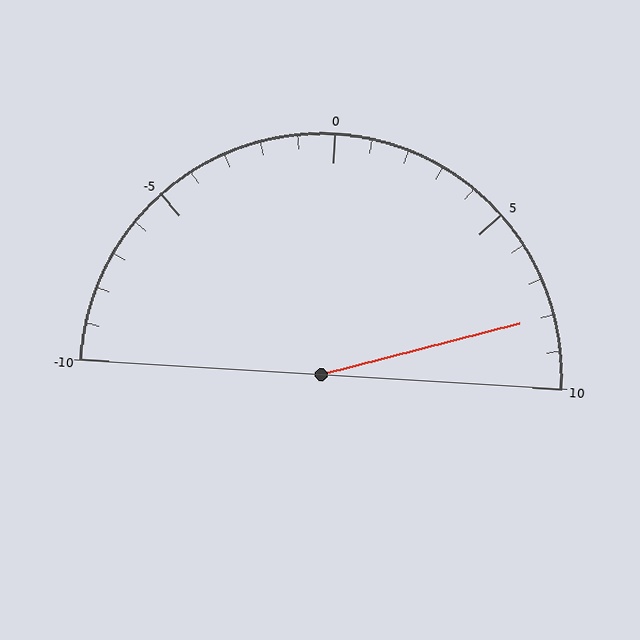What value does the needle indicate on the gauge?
The needle indicates approximately 8.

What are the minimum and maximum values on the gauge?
The gauge ranges from -10 to 10.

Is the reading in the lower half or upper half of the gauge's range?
The reading is in the upper half of the range (-10 to 10).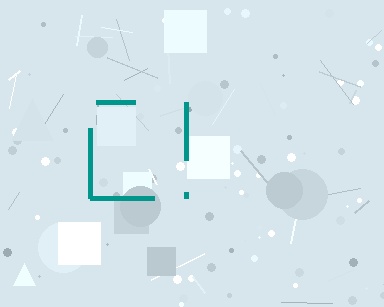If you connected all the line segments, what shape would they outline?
They would outline a square.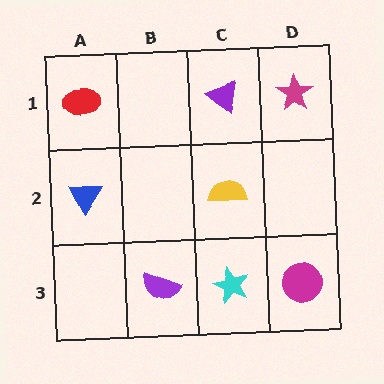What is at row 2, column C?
A yellow semicircle.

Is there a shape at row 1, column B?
No, that cell is empty.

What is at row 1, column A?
A red ellipse.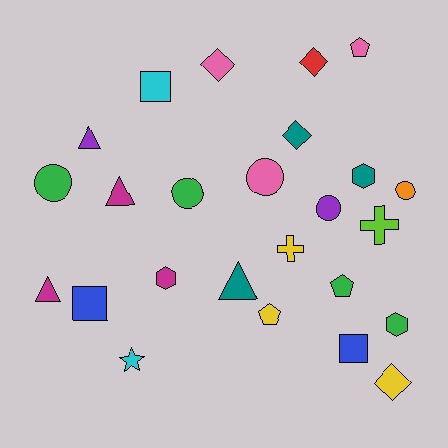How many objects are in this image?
There are 25 objects.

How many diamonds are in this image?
There are 4 diamonds.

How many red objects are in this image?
There is 1 red object.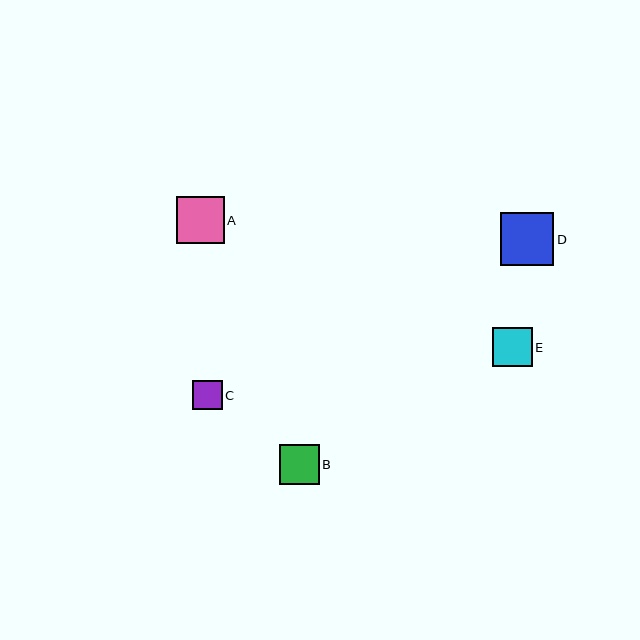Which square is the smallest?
Square C is the smallest with a size of approximately 30 pixels.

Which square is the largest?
Square D is the largest with a size of approximately 53 pixels.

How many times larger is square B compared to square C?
Square B is approximately 1.3 times the size of square C.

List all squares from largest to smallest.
From largest to smallest: D, A, B, E, C.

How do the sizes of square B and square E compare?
Square B and square E are approximately the same size.